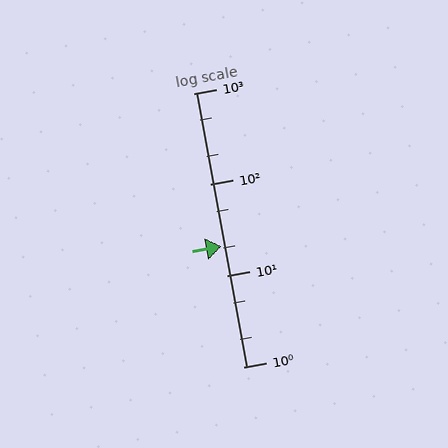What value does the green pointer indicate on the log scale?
The pointer indicates approximately 21.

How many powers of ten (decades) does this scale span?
The scale spans 3 decades, from 1 to 1000.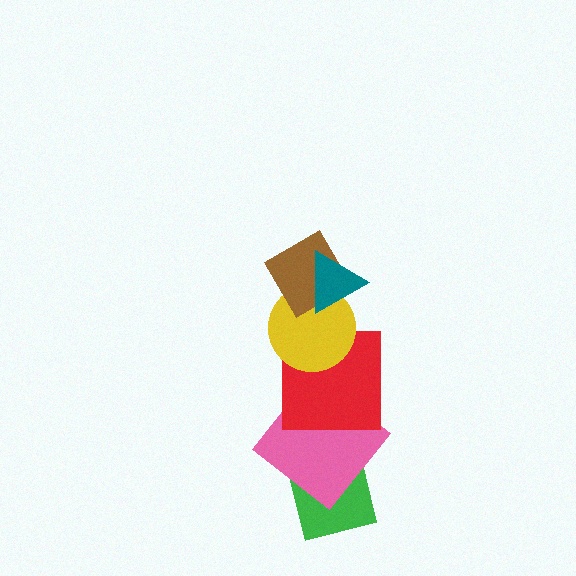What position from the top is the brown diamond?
The brown diamond is 2nd from the top.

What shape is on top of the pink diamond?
The red square is on top of the pink diamond.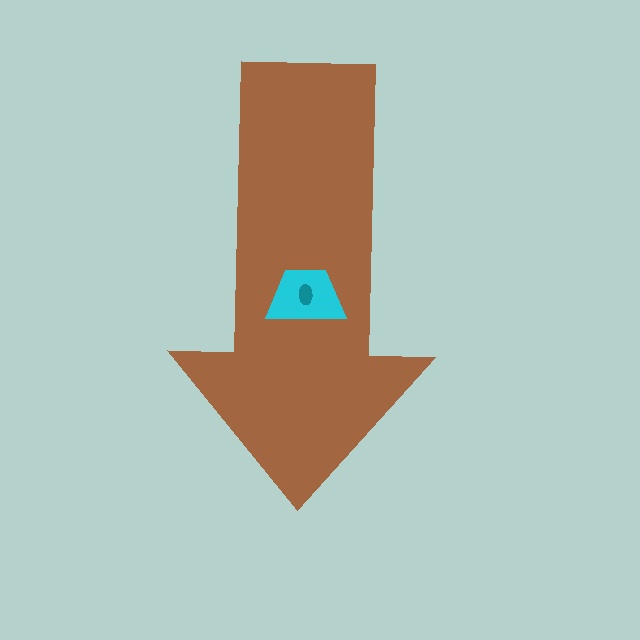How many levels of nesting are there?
3.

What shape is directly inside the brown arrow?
The cyan trapezoid.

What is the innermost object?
The teal ellipse.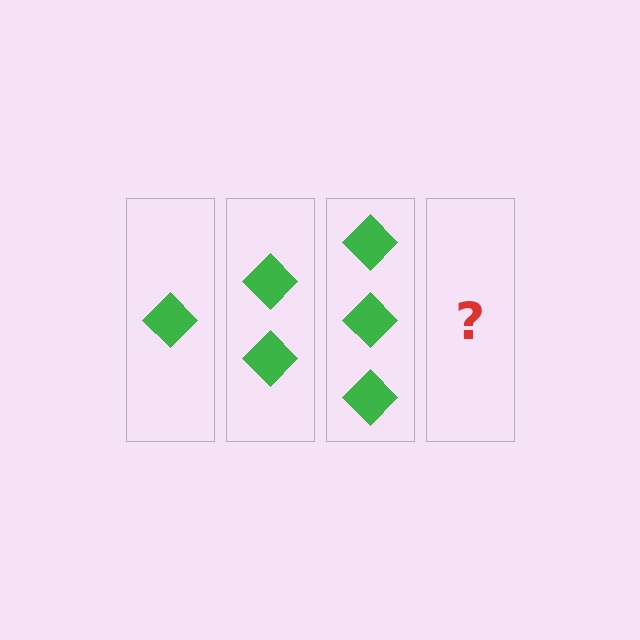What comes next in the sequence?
The next element should be 4 diamonds.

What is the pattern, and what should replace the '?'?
The pattern is that each step adds one more diamond. The '?' should be 4 diamonds.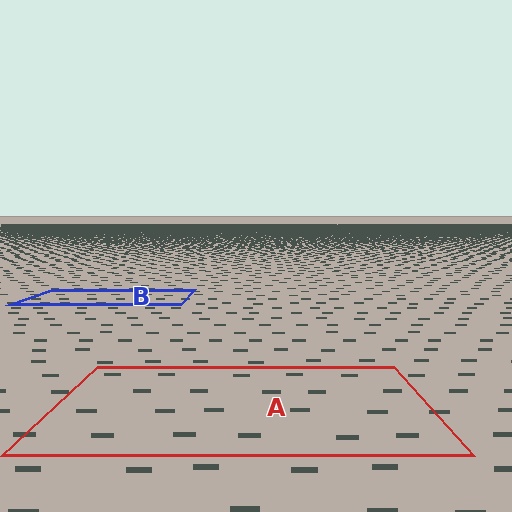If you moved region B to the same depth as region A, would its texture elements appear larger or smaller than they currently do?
They would appear larger. At a closer depth, the same texture elements are projected at a bigger on-screen size.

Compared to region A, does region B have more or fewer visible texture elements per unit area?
Region B has more texture elements per unit area — they are packed more densely because it is farther away.